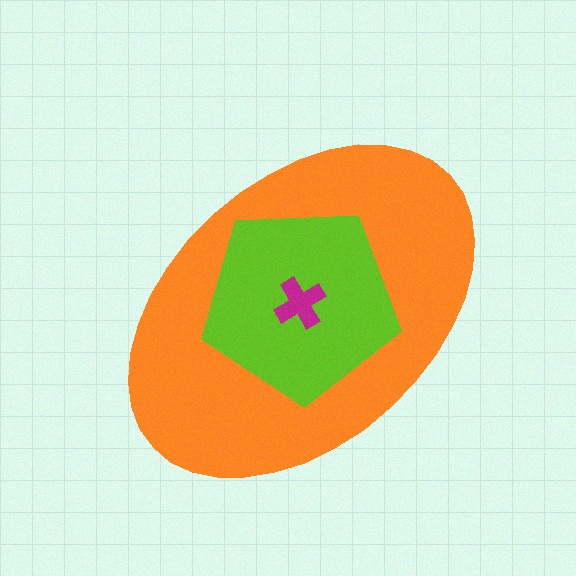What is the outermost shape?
The orange ellipse.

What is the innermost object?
The magenta cross.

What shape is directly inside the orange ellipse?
The lime pentagon.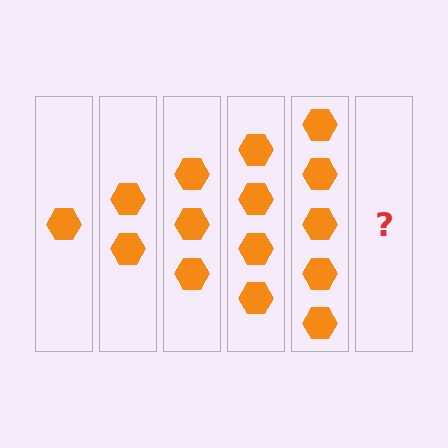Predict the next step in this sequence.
The next step is 6 hexagons.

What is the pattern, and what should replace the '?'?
The pattern is that each step adds one more hexagon. The '?' should be 6 hexagons.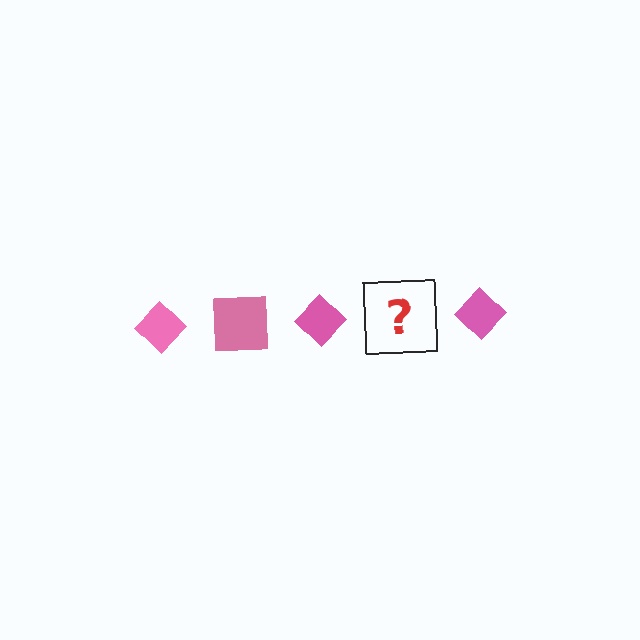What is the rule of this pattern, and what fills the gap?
The rule is that the pattern cycles through diamond, square shapes in pink. The gap should be filled with a pink square.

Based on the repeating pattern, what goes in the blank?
The blank should be a pink square.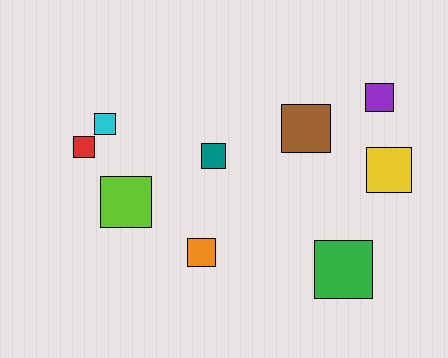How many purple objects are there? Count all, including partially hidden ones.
There is 1 purple object.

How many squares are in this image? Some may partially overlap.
There are 9 squares.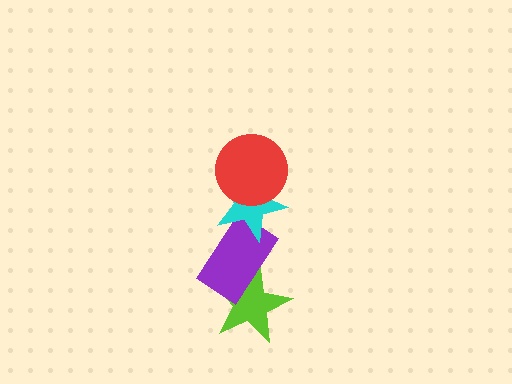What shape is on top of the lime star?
The purple rectangle is on top of the lime star.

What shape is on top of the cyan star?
The red circle is on top of the cyan star.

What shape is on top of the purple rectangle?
The cyan star is on top of the purple rectangle.